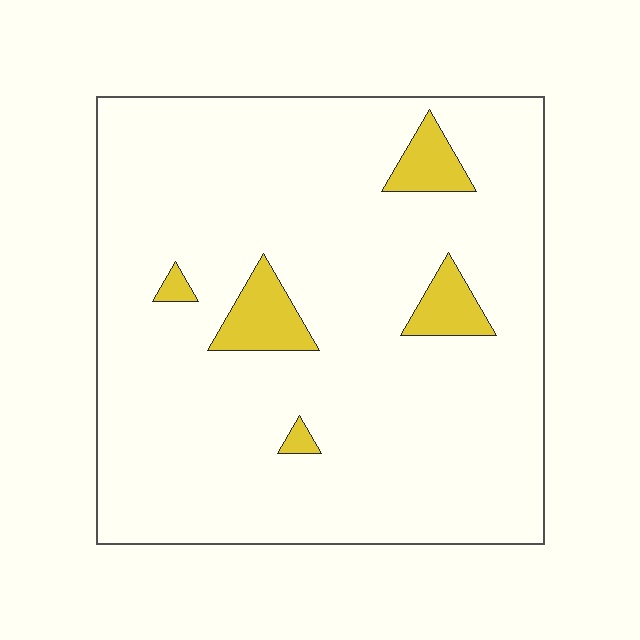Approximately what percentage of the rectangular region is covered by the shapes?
Approximately 10%.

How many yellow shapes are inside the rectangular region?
5.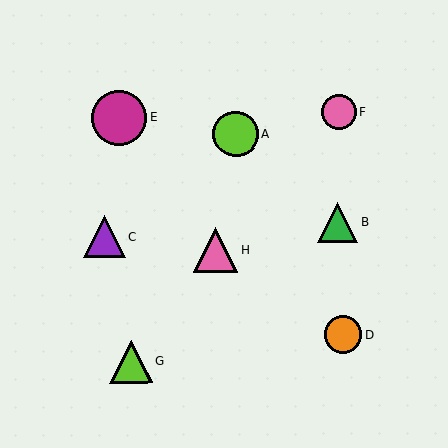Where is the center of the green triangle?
The center of the green triangle is at (338, 223).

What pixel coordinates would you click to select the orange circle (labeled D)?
Click at (343, 335) to select the orange circle D.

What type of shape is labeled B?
Shape B is a green triangle.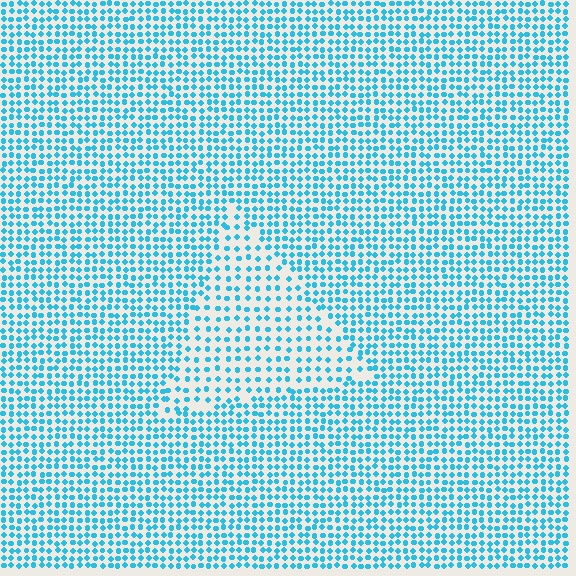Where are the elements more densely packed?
The elements are more densely packed outside the triangle boundary.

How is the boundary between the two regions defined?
The boundary is defined by a change in element density (approximately 1.8x ratio). All elements are the same color, size, and shape.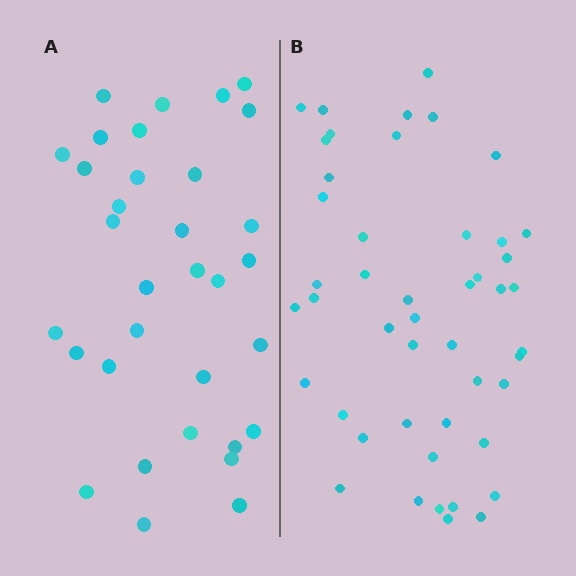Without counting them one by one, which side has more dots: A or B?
Region B (the right region) has more dots.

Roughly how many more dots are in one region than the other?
Region B has approximately 15 more dots than region A.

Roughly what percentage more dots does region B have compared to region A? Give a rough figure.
About 40% more.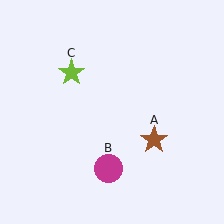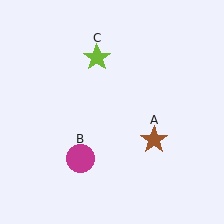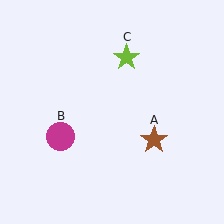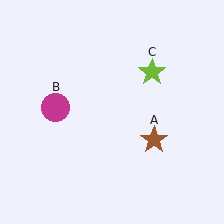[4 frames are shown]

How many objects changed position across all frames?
2 objects changed position: magenta circle (object B), lime star (object C).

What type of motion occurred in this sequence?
The magenta circle (object B), lime star (object C) rotated clockwise around the center of the scene.